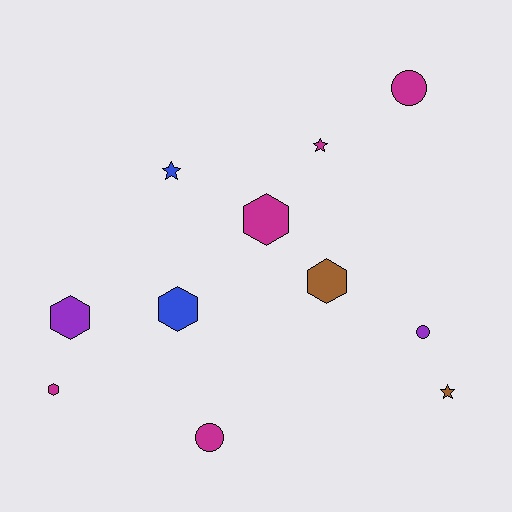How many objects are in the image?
There are 11 objects.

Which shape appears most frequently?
Hexagon, with 5 objects.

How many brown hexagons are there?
There is 1 brown hexagon.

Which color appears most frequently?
Magenta, with 5 objects.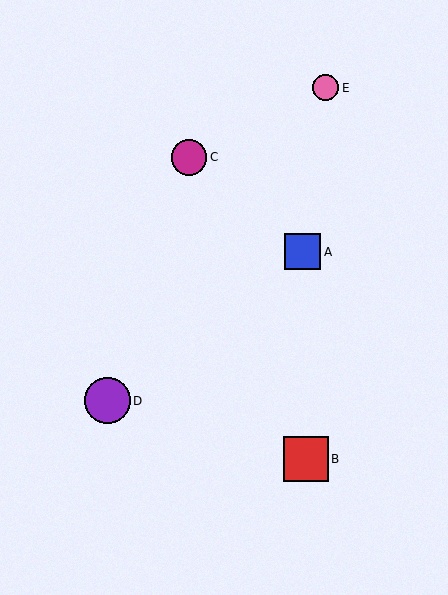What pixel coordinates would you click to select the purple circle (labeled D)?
Click at (107, 401) to select the purple circle D.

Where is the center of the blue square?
The center of the blue square is at (303, 252).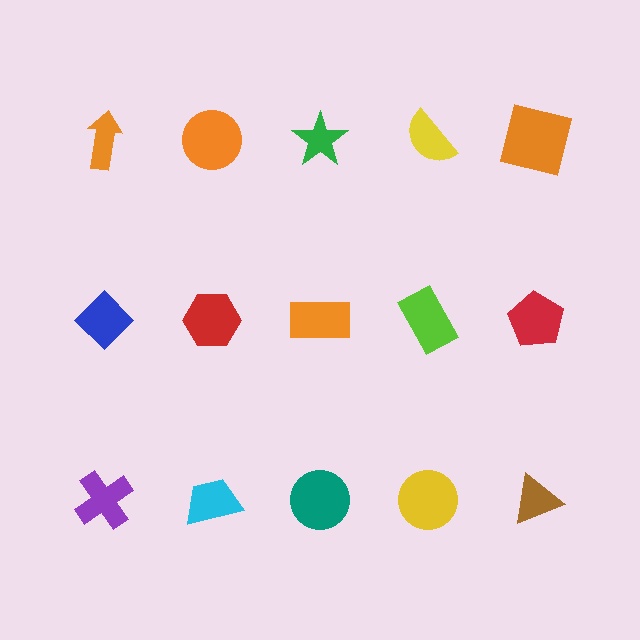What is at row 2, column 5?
A red pentagon.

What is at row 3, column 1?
A purple cross.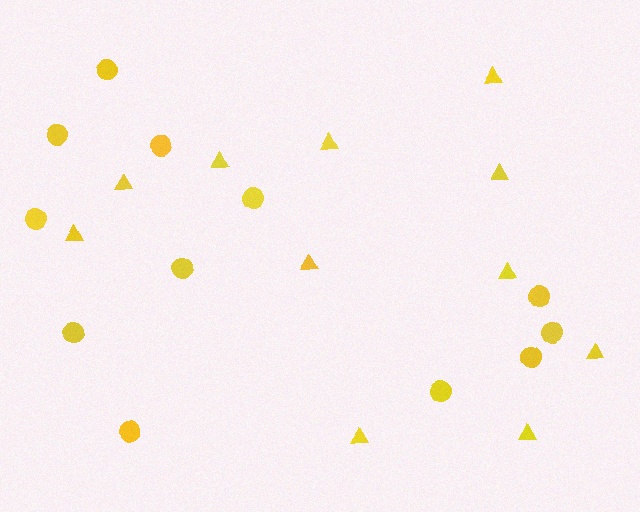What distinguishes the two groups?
There are 2 groups: one group of triangles (11) and one group of circles (12).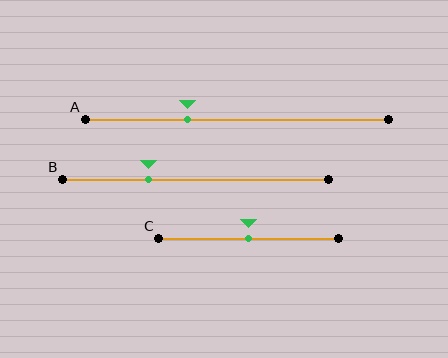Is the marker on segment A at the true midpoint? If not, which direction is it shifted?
No, the marker on segment A is shifted to the left by about 16% of the segment length.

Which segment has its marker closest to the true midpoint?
Segment C has its marker closest to the true midpoint.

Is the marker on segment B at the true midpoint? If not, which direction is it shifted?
No, the marker on segment B is shifted to the left by about 18% of the segment length.